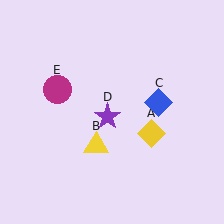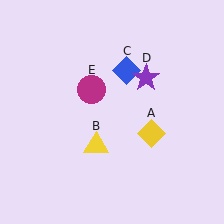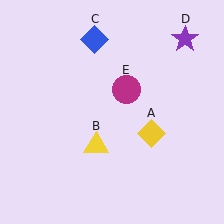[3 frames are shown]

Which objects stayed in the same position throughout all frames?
Yellow diamond (object A) and yellow triangle (object B) remained stationary.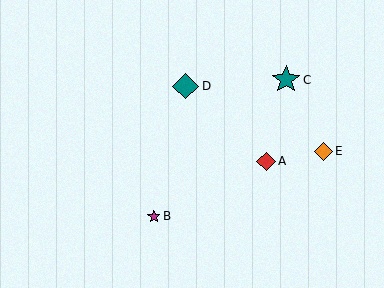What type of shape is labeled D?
Shape D is a teal diamond.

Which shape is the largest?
The teal star (labeled C) is the largest.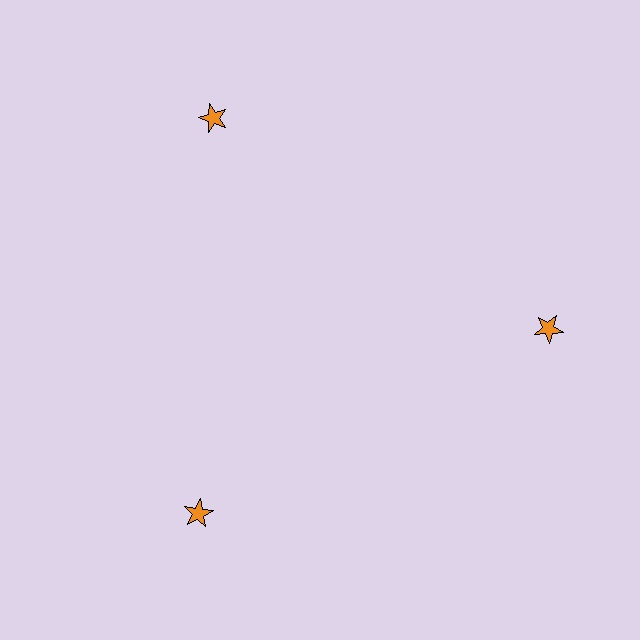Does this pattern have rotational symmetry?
Yes, this pattern has 3-fold rotational symmetry. It looks the same after rotating 120 degrees around the center.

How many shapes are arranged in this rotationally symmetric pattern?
There are 3 shapes, arranged in 3 groups of 1.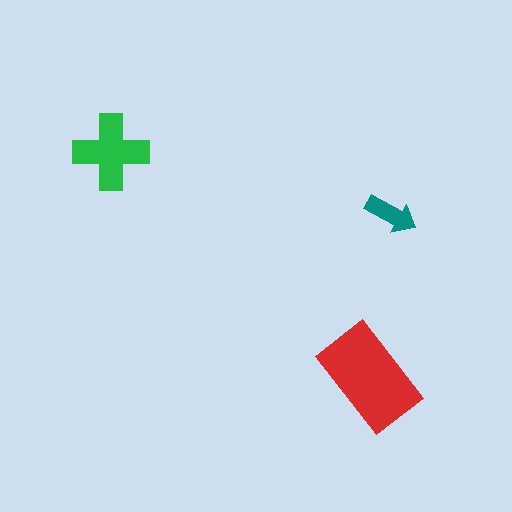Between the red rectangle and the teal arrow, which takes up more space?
The red rectangle.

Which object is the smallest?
The teal arrow.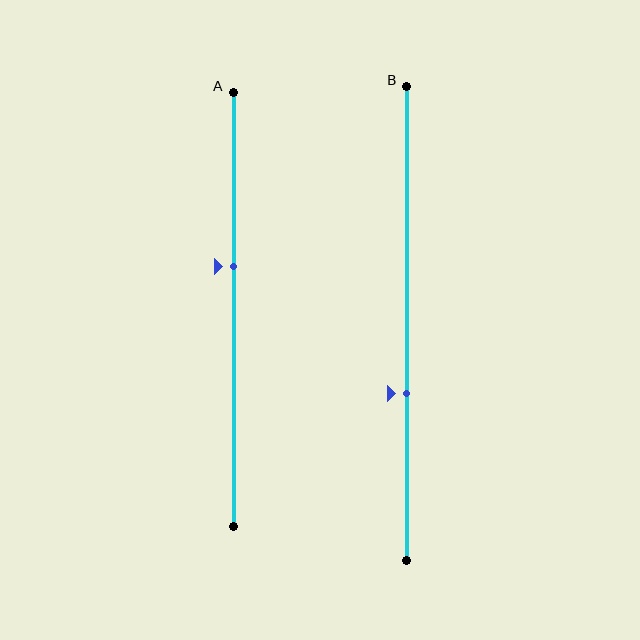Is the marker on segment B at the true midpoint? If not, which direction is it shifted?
No, the marker on segment B is shifted downward by about 15% of the segment length.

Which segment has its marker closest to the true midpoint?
Segment A has its marker closest to the true midpoint.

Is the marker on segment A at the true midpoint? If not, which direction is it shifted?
No, the marker on segment A is shifted upward by about 10% of the segment length.